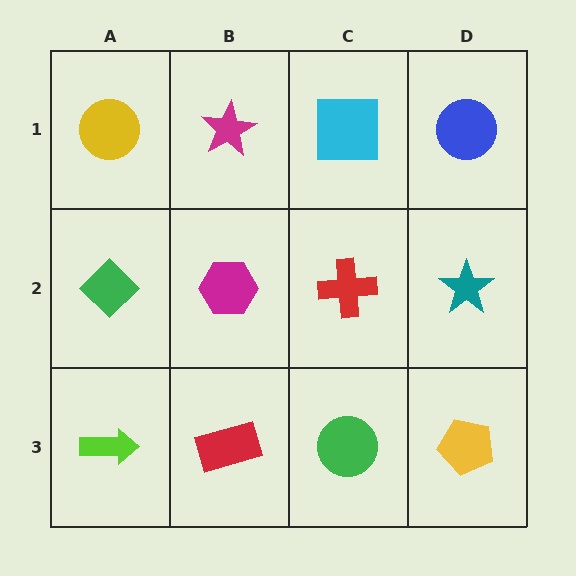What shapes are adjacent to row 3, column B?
A magenta hexagon (row 2, column B), a lime arrow (row 3, column A), a green circle (row 3, column C).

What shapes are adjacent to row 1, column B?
A magenta hexagon (row 2, column B), a yellow circle (row 1, column A), a cyan square (row 1, column C).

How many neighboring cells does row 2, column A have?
3.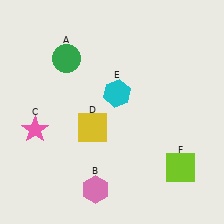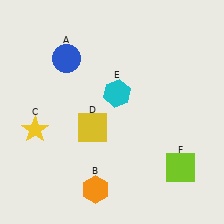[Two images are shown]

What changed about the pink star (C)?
In Image 1, C is pink. In Image 2, it changed to yellow.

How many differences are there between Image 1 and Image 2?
There are 3 differences between the two images.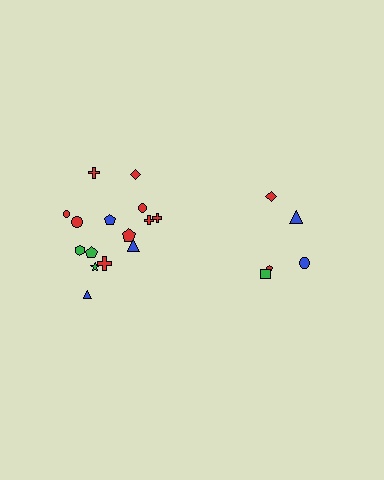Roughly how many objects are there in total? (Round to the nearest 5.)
Roughly 20 objects in total.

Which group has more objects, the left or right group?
The left group.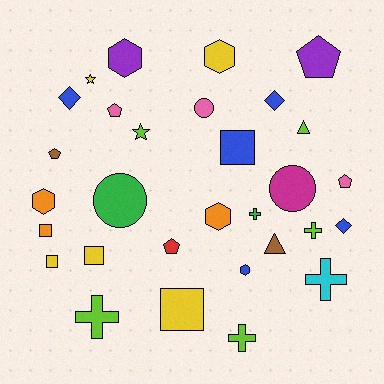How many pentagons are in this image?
There are 5 pentagons.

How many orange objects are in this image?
There are 3 orange objects.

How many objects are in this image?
There are 30 objects.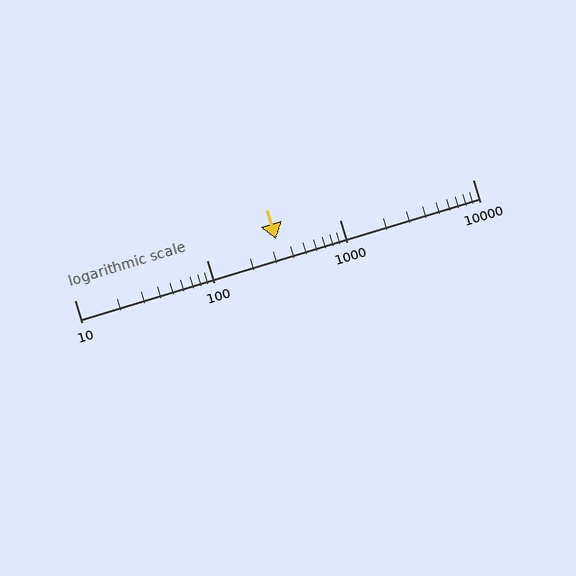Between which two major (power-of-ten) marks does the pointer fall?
The pointer is between 100 and 1000.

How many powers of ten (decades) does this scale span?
The scale spans 3 decades, from 10 to 10000.